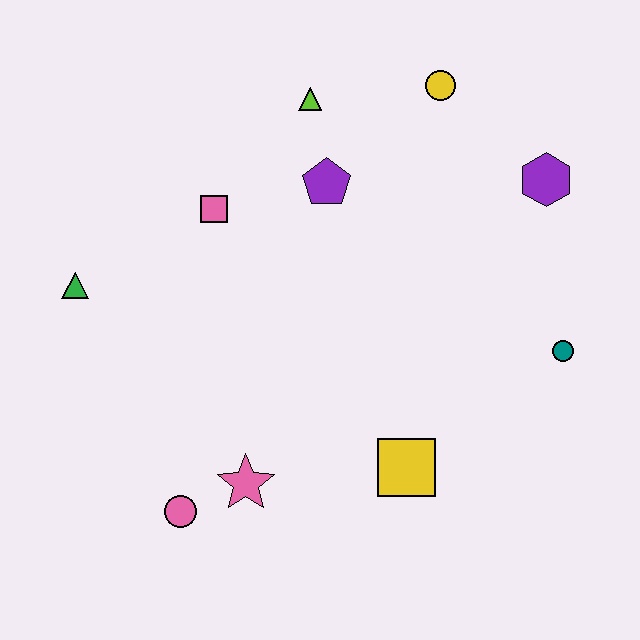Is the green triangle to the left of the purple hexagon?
Yes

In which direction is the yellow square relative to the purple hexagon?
The yellow square is below the purple hexagon.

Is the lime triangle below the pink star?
No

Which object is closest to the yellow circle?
The lime triangle is closest to the yellow circle.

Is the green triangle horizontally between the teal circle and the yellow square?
No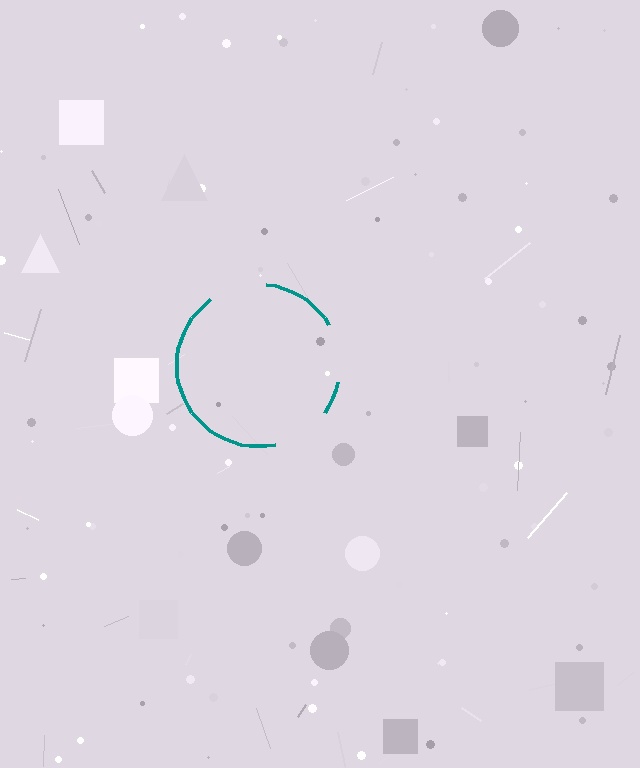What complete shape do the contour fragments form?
The contour fragments form a circle.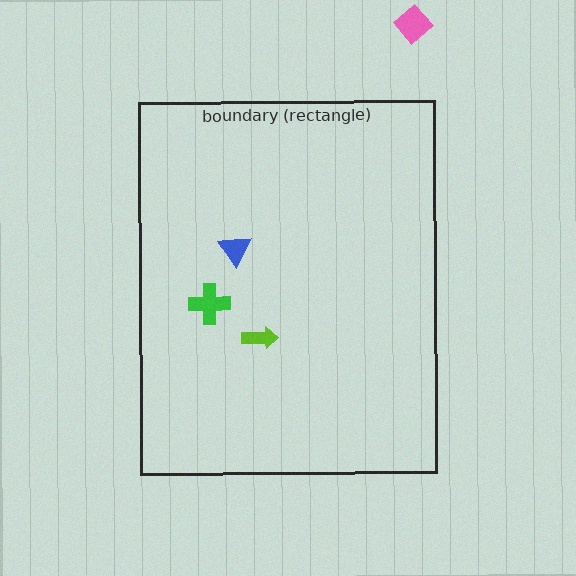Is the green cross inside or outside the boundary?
Inside.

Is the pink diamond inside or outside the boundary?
Outside.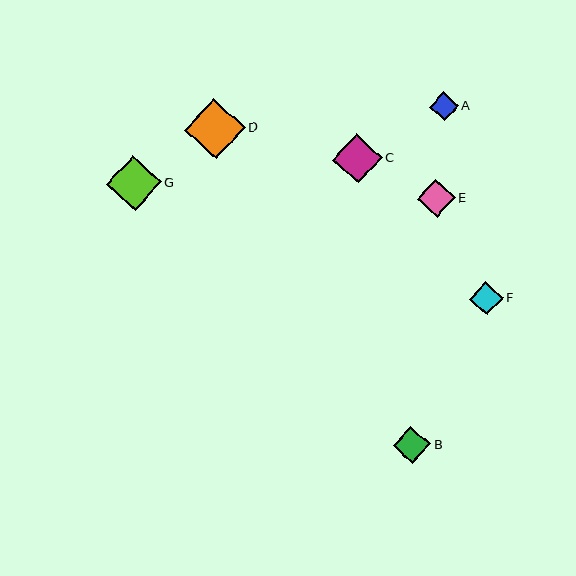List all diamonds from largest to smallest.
From largest to smallest: D, G, C, E, B, F, A.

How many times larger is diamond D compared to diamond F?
Diamond D is approximately 1.8 times the size of diamond F.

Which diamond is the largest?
Diamond D is the largest with a size of approximately 60 pixels.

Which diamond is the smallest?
Diamond A is the smallest with a size of approximately 29 pixels.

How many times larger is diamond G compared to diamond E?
Diamond G is approximately 1.4 times the size of diamond E.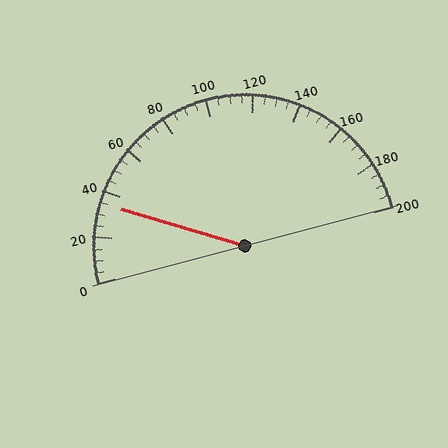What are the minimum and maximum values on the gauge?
The gauge ranges from 0 to 200.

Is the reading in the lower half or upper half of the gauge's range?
The reading is in the lower half of the range (0 to 200).